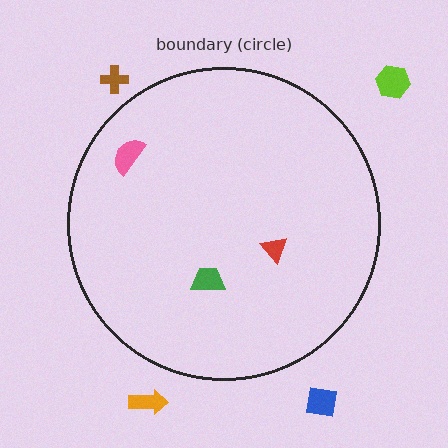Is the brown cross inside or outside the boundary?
Outside.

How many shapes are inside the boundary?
3 inside, 4 outside.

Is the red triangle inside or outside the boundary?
Inside.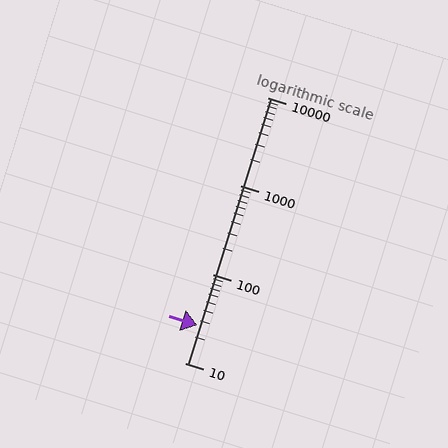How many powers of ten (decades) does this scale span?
The scale spans 3 decades, from 10 to 10000.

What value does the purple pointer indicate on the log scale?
The pointer indicates approximately 27.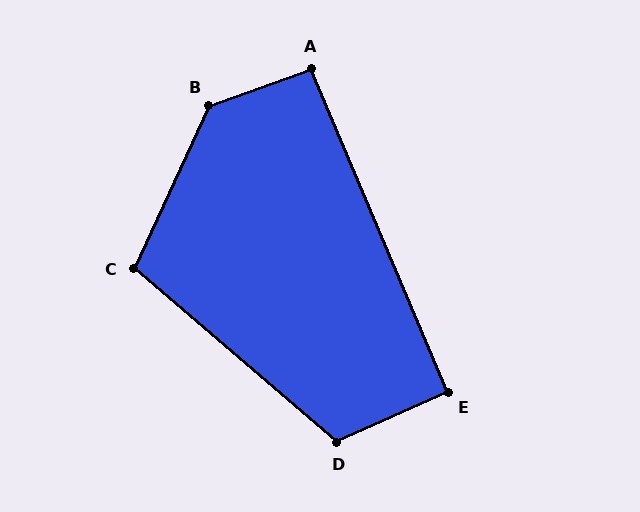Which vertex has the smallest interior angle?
E, at approximately 91 degrees.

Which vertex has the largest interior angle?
B, at approximately 134 degrees.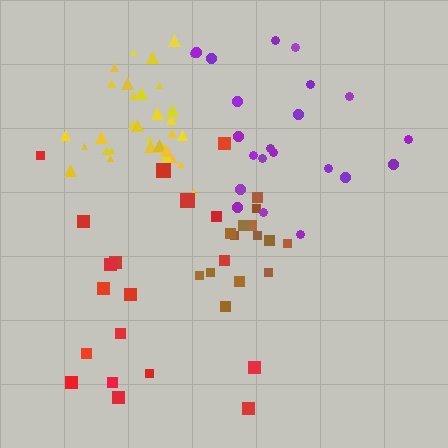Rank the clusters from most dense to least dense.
yellow, brown, purple, red.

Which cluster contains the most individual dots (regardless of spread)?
Yellow (32).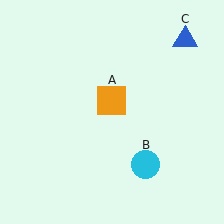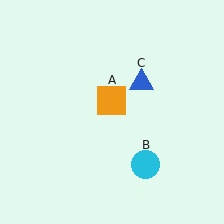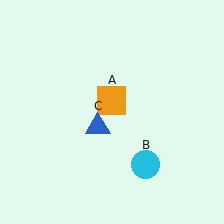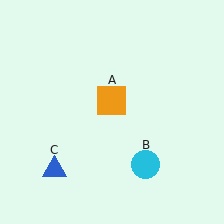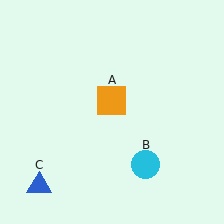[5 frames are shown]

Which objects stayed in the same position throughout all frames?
Orange square (object A) and cyan circle (object B) remained stationary.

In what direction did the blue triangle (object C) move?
The blue triangle (object C) moved down and to the left.